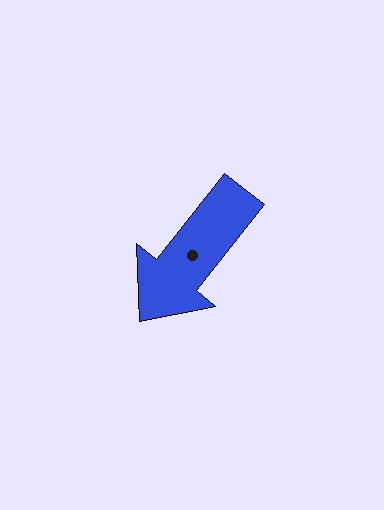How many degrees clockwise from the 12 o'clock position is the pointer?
Approximately 218 degrees.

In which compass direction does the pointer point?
Southwest.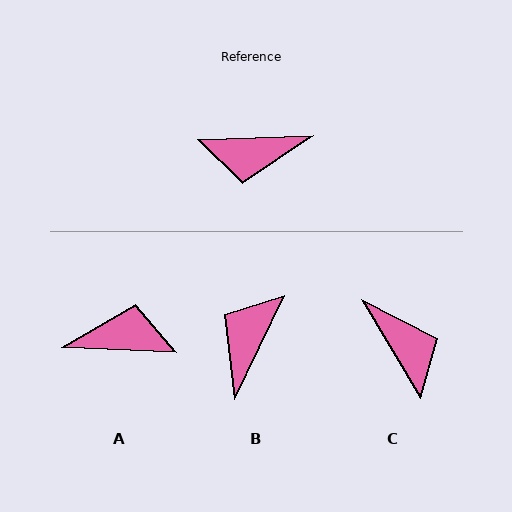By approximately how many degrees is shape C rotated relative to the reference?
Approximately 118 degrees counter-clockwise.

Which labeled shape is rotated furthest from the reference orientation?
A, about 175 degrees away.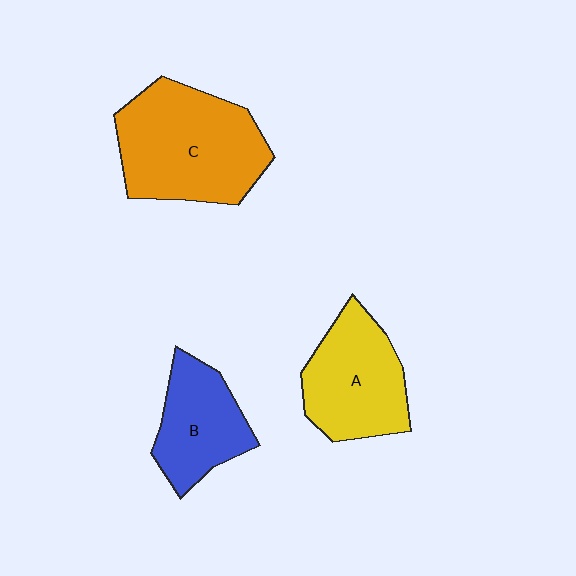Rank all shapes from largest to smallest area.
From largest to smallest: C (orange), A (yellow), B (blue).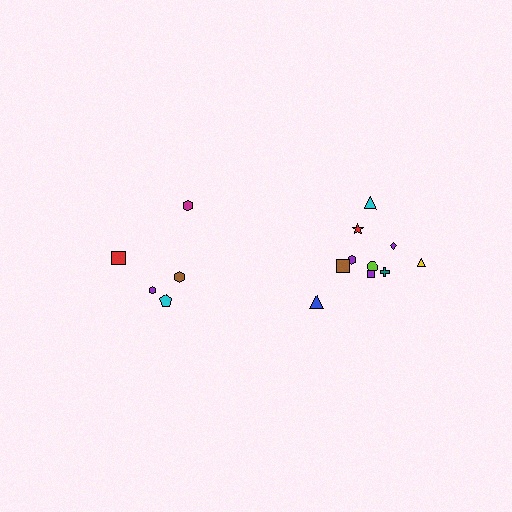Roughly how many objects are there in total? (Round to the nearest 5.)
Roughly 15 objects in total.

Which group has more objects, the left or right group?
The right group.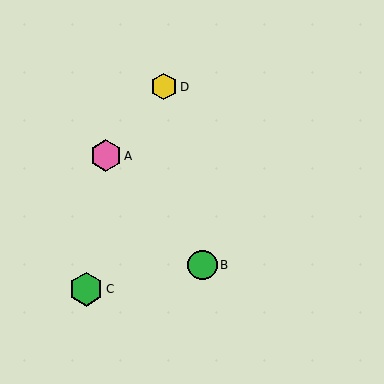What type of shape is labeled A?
Shape A is a pink hexagon.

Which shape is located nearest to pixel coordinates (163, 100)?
The yellow hexagon (labeled D) at (164, 87) is nearest to that location.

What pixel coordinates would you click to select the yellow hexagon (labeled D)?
Click at (164, 87) to select the yellow hexagon D.